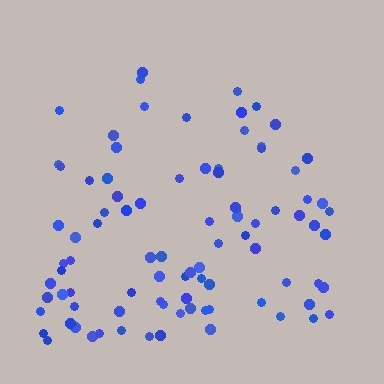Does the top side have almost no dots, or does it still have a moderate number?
Still a moderate number, just noticeably fewer than the bottom.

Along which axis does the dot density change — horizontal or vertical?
Vertical.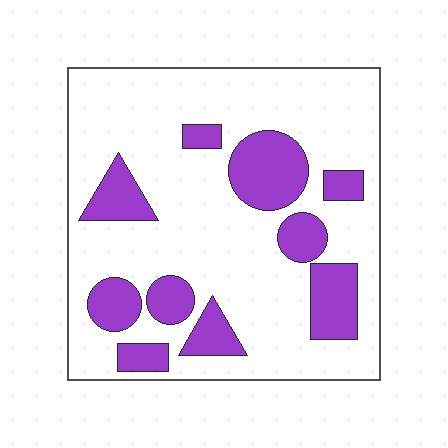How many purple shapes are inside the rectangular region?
10.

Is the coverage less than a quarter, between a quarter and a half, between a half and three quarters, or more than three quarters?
Less than a quarter.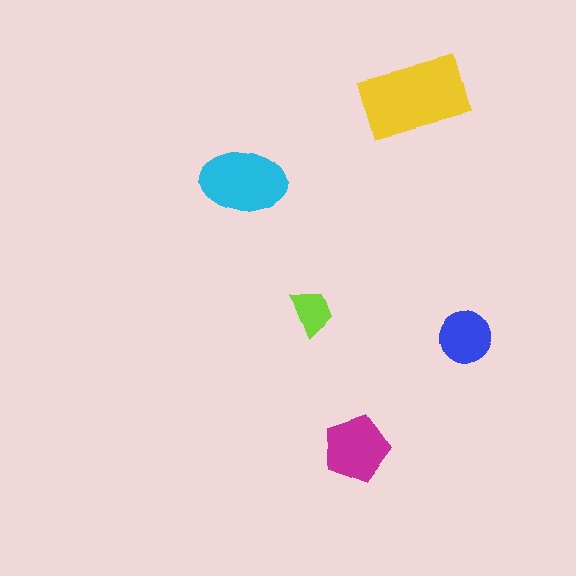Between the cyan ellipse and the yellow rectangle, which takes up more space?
The yellow rectangle.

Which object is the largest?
The yellow rectangle.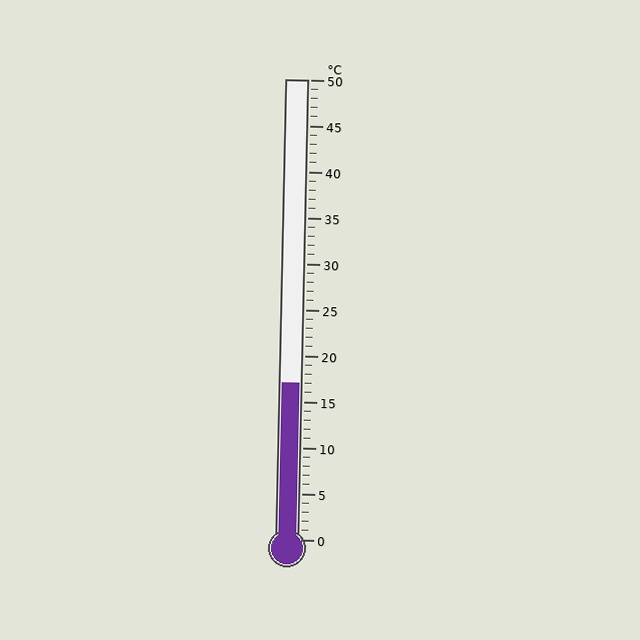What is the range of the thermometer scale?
The thermometer scale ranges from 0°C to 50°C.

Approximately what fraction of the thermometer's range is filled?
The thermometer is filled to approximately 35% of its range.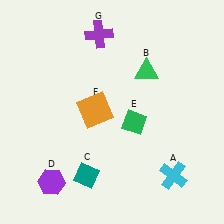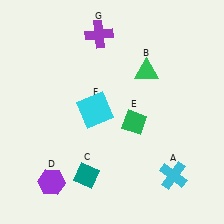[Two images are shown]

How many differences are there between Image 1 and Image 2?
There is 1 difference between the two images.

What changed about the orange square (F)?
In Image 1, F is orange. In Image 2, it changed to cyan.